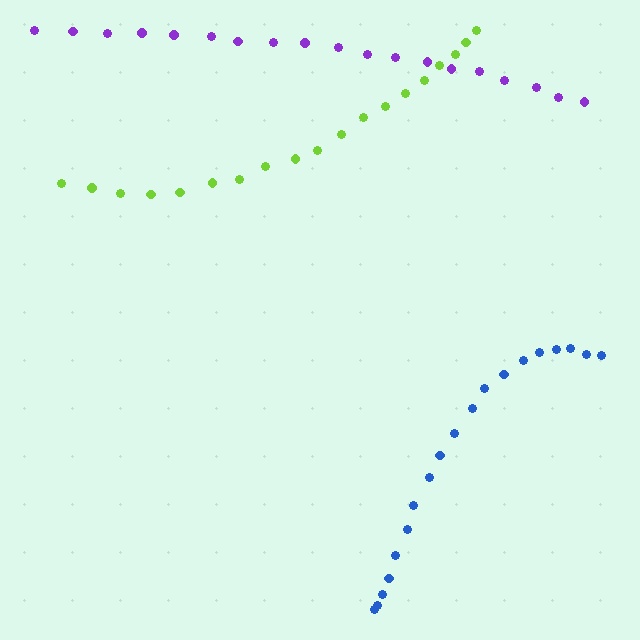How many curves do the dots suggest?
There are 3 distinct paths.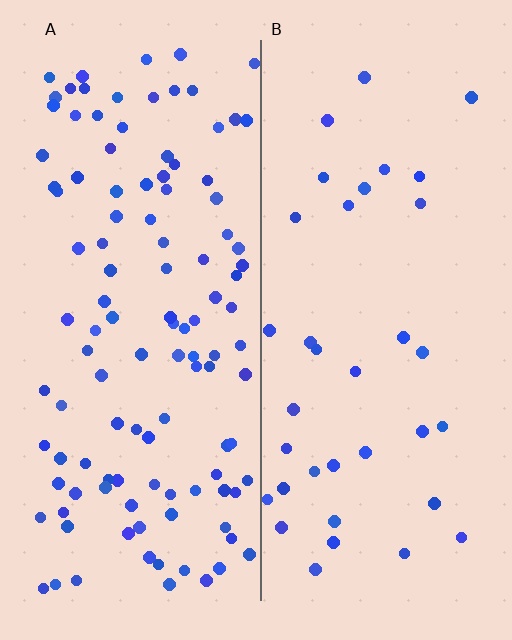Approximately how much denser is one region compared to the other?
Approximately 3.2× — region A over region B.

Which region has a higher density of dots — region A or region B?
A (the left).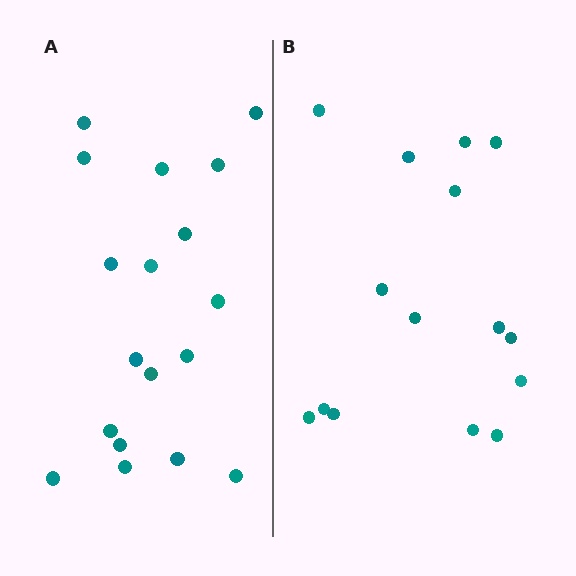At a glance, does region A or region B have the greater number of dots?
Region A (the left region) has more dots.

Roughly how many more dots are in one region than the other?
Region A has just a few more — roughly 2 or 3 more dots than region B.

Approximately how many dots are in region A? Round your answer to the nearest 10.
About 20 dots. (The exact count is 18, which rounds to 20.)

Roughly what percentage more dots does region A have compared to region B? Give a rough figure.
About 20% more.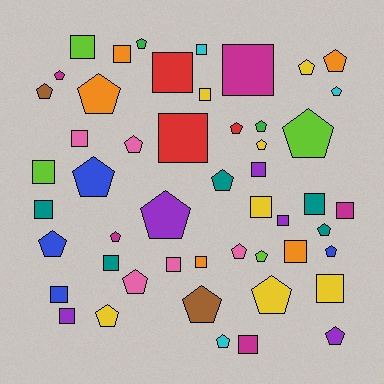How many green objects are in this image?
There are 2 green objects.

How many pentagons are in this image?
There are 27 pentagons.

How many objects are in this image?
There are 50 objects.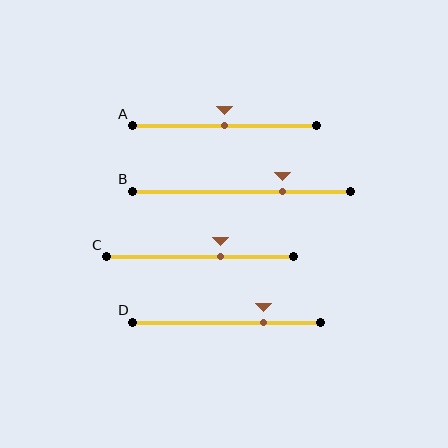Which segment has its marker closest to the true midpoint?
Segment A has its marker closest to the true midpoint.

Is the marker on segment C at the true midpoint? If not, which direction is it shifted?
No, the marker on segment C is shifted to the right by about 11% of the segment length.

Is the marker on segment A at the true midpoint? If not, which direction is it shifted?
Yes, the marker on segment A is at the true midpoint.